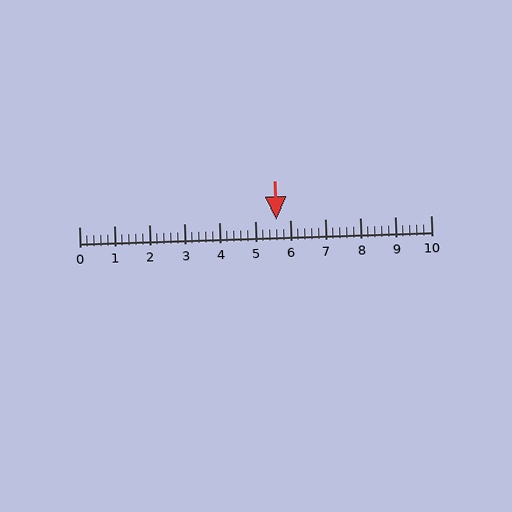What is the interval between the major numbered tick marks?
The major tick marks are spaced 1 units apart.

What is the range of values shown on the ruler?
The ruler shows values from 0 to 10.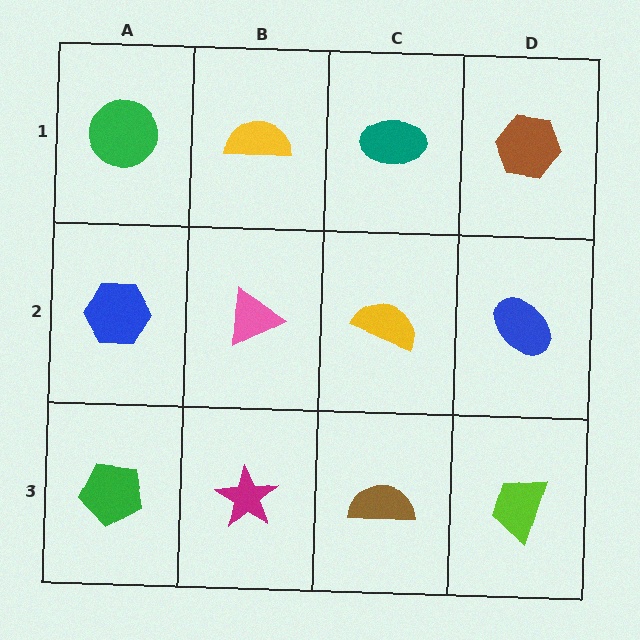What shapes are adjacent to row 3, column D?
A blue ellipse (row 2, column D), a brown semicircle (row 3, column C).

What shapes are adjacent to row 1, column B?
A pink triangle (row 2, column B), a green circle (row 1, column A), a teal ellipse (row 1, column C).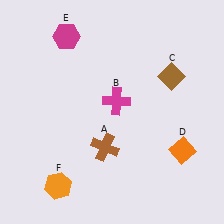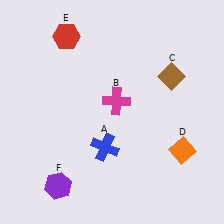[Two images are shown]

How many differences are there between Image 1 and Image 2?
There are 3 differences between the two images.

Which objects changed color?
A changed from brown to blue. E changed from magenta to red. F changed from orange to purple.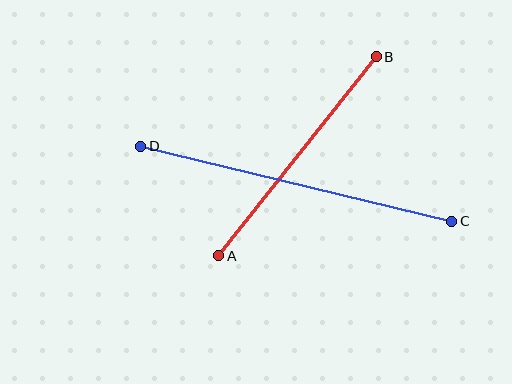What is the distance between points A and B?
The distance is approximately 254 pixels.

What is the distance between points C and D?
The distance is approximately 320 pixels.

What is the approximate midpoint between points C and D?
The midpoint is at approximately (296, 184) pixels.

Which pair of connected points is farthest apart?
Points C and D are farthest apart.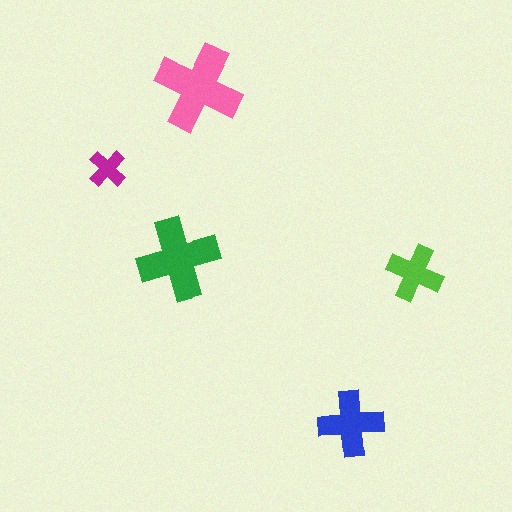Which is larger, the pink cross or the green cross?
The pink one.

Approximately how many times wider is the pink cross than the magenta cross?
About 2.5 times wider.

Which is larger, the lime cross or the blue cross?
The blue one.